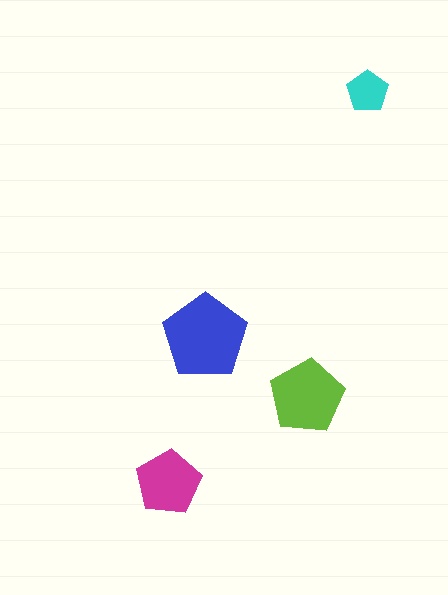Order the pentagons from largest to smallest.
the blue one, the lime one, the magenta one, the cyan one.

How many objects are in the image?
There are 4 objects in the image.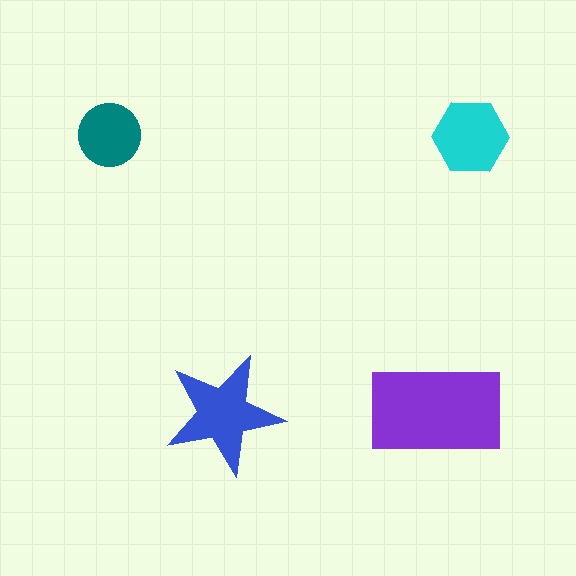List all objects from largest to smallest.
The purple rectangle, the blue star, the cyan hexagon, the teal circle.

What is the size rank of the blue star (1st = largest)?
2nd.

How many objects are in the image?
There are 4 objects in the image.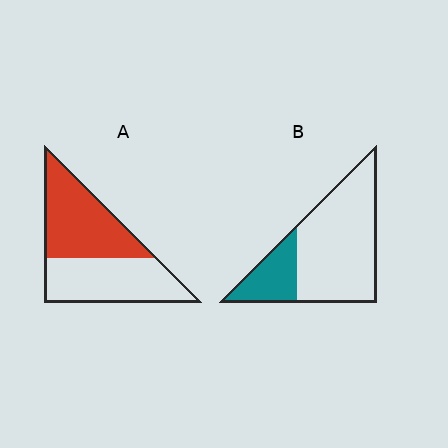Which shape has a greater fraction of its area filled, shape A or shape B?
Shape A.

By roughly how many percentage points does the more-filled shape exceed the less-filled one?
By roughly 25 percentage points (A over B).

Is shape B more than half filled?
No.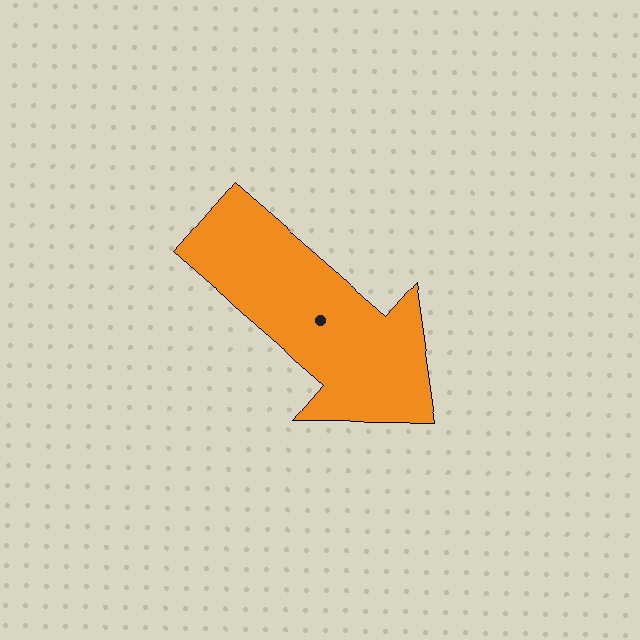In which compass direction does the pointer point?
Southeast.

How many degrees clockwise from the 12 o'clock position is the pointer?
Approximately 131 degrees.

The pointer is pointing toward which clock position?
Roughly 4 o'clock.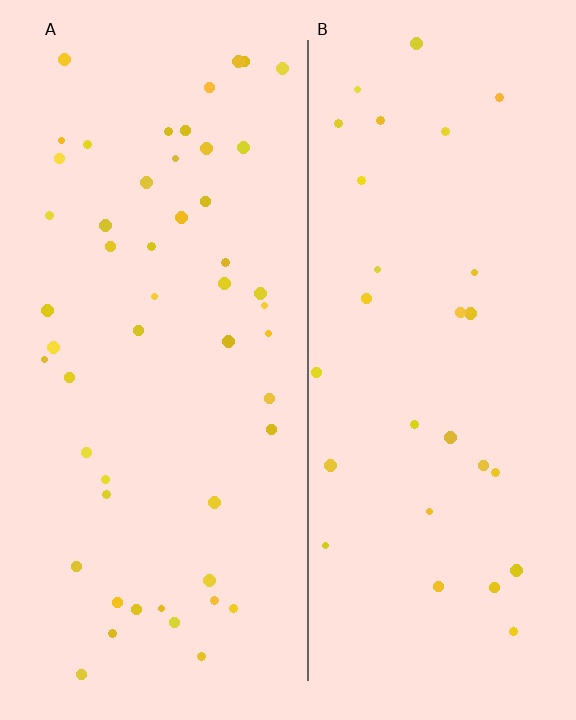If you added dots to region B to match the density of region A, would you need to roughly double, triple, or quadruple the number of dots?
Approximately double.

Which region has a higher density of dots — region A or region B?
A (the left).